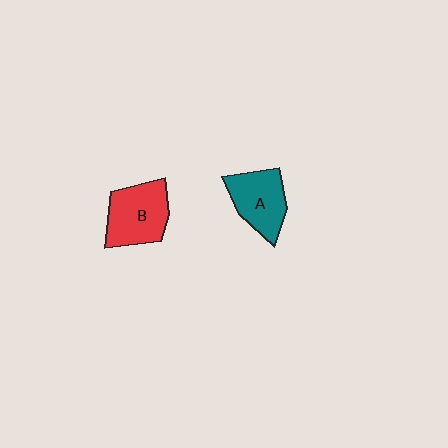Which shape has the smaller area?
Shape A (teal).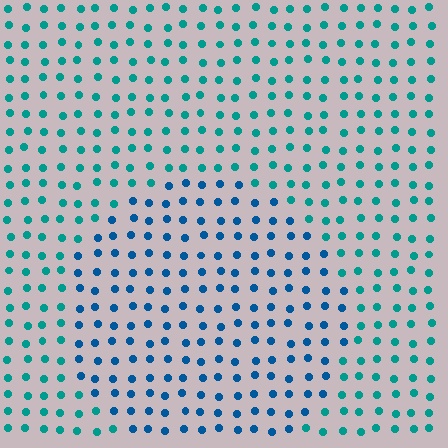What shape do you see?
I see a circle.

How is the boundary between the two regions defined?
The boundary is defined purely by a slight shift in hue (about 32 degrees). Spacing, size, and orientation are identical on both sides.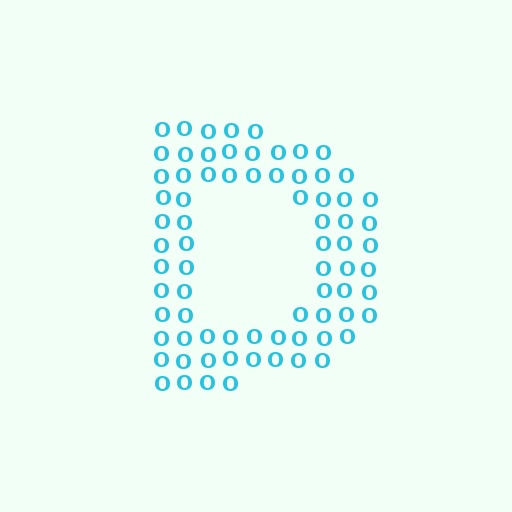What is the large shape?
The large shape is the letter D.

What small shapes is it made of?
It is made of small letter O's.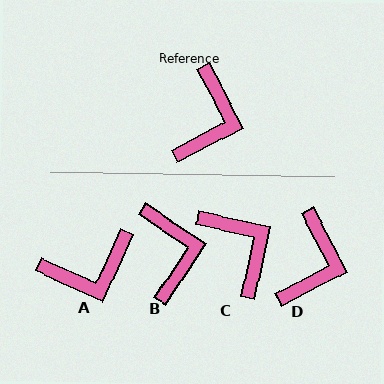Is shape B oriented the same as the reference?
No, it is off by about 29 degrees.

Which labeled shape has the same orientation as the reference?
D.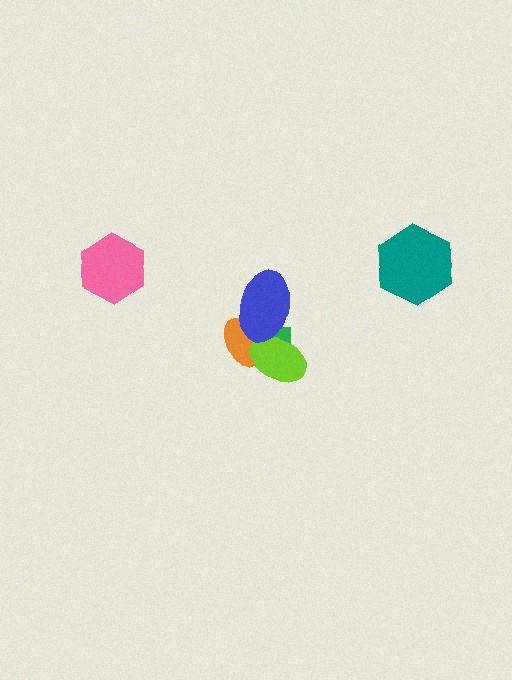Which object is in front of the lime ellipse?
The blue ellipse is in front of the lime ellipse.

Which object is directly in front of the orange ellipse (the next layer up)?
The lime ellipse is directly in front of the orange ellipse.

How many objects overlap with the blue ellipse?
3 objects overlap with the blue ellipse.